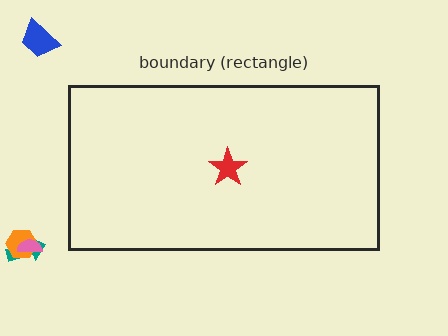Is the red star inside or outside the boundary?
Inside.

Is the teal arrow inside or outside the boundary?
Outside.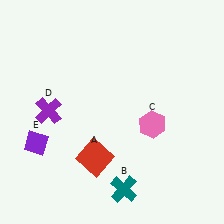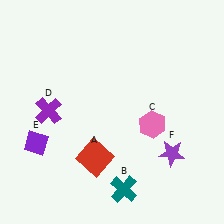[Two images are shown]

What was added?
A purple star (F) was added in Image 2.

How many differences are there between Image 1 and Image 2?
There is 1 difference between the two images.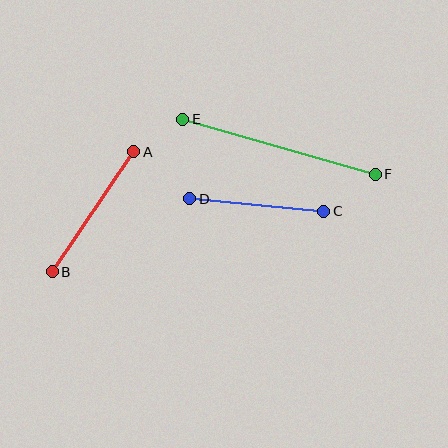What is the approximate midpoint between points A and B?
The midpoint is at approximately (93, 212) pixels.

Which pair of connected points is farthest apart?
Points E and F are farthest apart.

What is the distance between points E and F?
The distance is approximately 200 pixels.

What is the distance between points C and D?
The distance is approximately 134 pixels.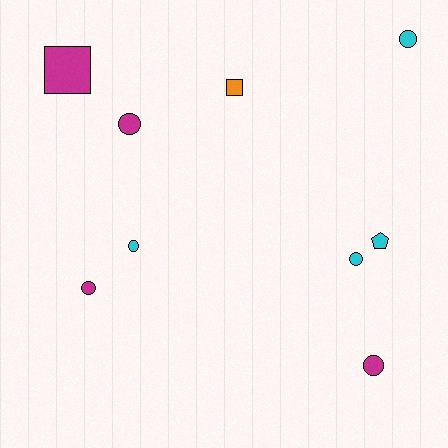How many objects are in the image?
There are 9 objects.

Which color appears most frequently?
Cyan, with 4 objects.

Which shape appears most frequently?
Circle, with 6 objects.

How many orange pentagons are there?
There are no orange pentagons.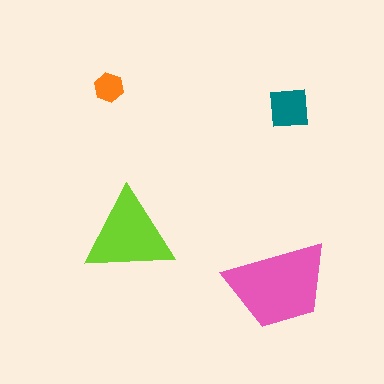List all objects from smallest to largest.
The orange hexagon, the teal square, the lime triangle, the pink trapezoid.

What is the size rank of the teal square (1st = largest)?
3rd.